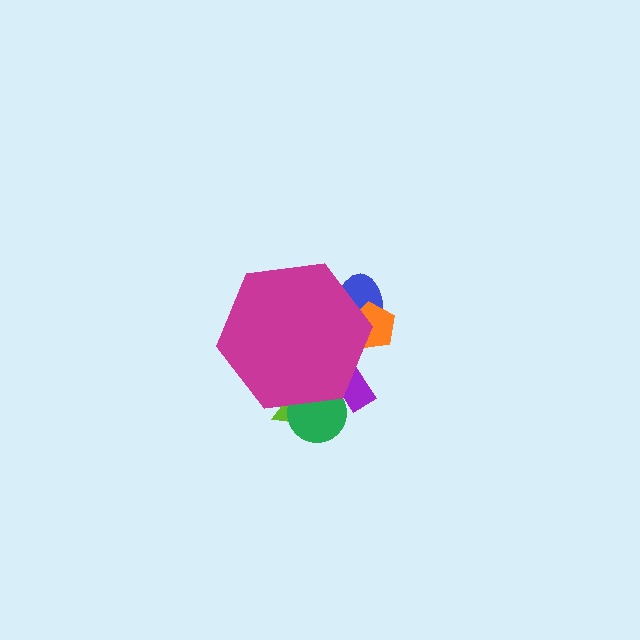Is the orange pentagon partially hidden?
Yes, the orange pentagon is partially hidden behind the magenta hexagon.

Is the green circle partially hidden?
Yes, the green circle is partially hidden behind the magenta hexagon.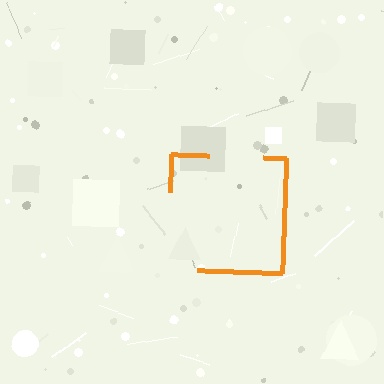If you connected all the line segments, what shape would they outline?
They would outline a square.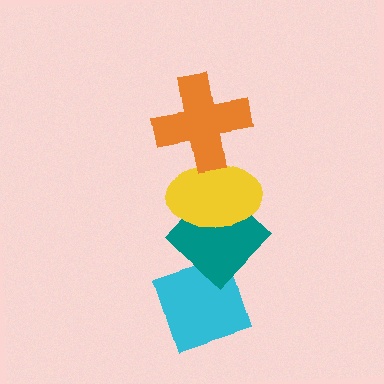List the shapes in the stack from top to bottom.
From top to bottom: the orange cross, the yellow ellipse, the teal diamond, the cyan diamond.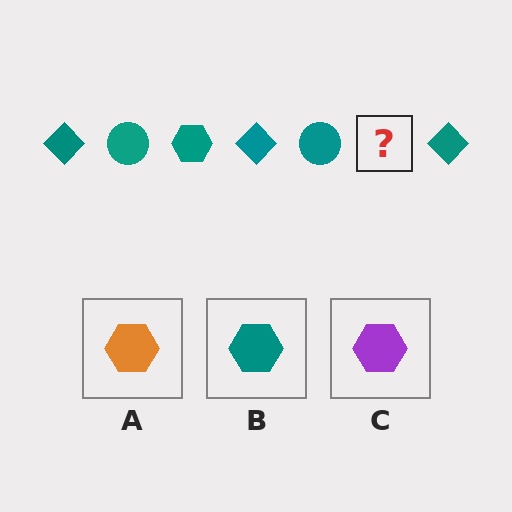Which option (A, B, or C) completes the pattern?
B.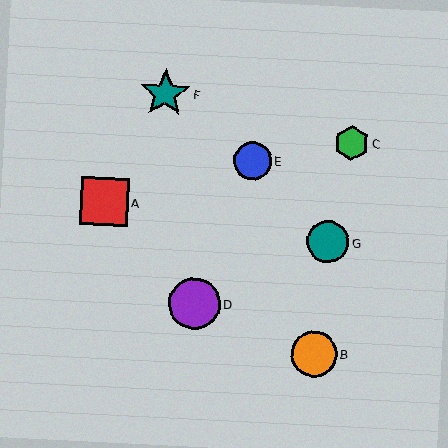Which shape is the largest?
The purple circle (labeled D) is the largest.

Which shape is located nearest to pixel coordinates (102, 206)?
The red square (labeled A) at (105, 202) is nearest to that location.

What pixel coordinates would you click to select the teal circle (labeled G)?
Click at (328, 242) to select the teal circle G.